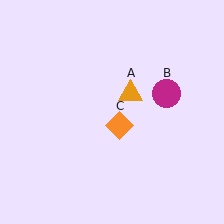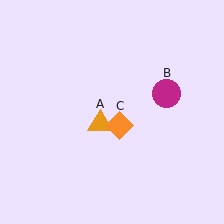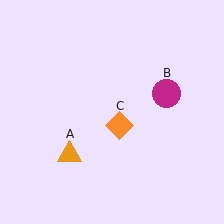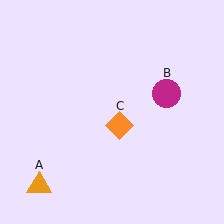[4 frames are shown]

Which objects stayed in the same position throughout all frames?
Magenta circle (object B) and orange diamond (object C) remained stationary.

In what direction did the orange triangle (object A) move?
The orange triangle (object A) moved down and to the left.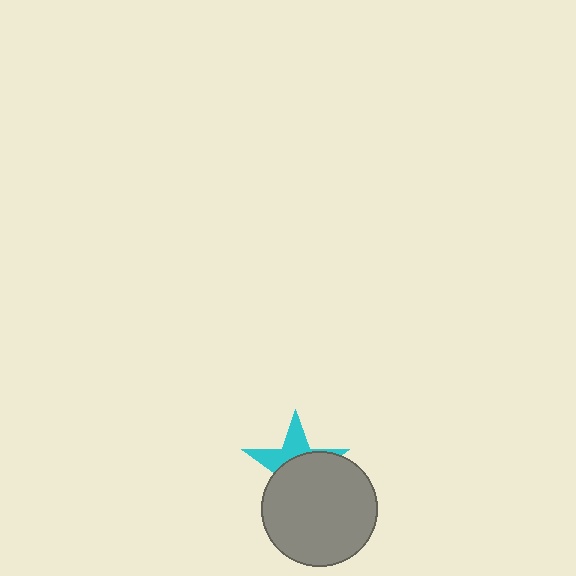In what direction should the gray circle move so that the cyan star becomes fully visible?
The gray circle should move down. That is the shortest direction to clear the overlap and leave the cyan star fully visible.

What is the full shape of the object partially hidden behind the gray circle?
The partially hidden object is a cyan star.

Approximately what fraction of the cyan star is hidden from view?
Roughly 63% of the cyan star is hidden behind the gray circle.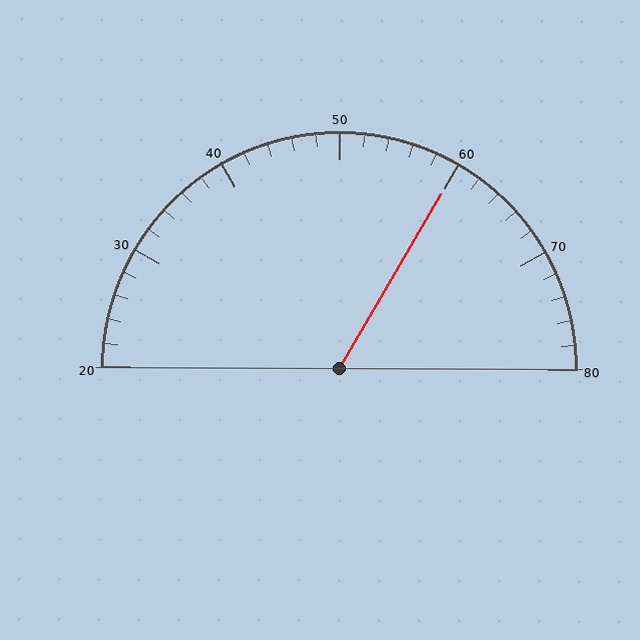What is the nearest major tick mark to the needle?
The nearest major tick mark is 60.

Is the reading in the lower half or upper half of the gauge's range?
The reading is in the upper half of the range (20 to 80).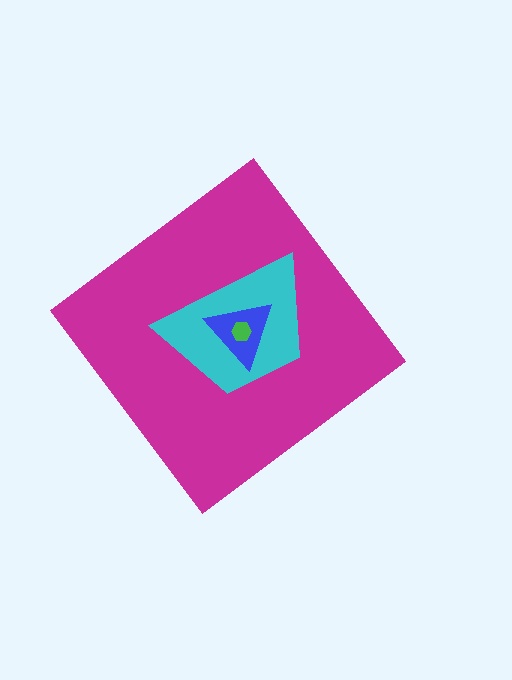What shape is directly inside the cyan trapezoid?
The blue triangle.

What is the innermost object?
The green hexagon.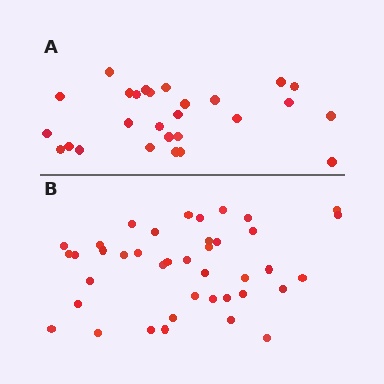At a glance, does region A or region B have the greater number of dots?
Region B (the bottom region) has more dots.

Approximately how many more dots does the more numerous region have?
Region B has approximately 15 more dots than region A.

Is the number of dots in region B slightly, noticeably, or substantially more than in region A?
Region B has substantially more. The ratio is roughly 1.5 to 1.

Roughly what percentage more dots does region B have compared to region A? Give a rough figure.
About 50% more.